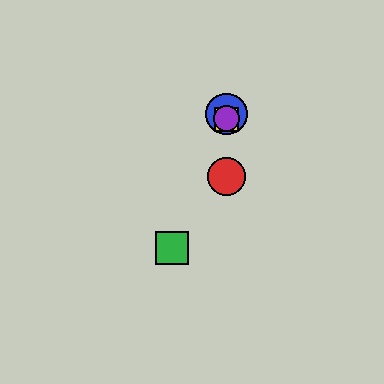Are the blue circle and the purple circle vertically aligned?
Yes, both are at x≈226.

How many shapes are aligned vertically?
4 shapes (the red circle, the blue circle, the yellow square, the purple circle) are aligned vertically.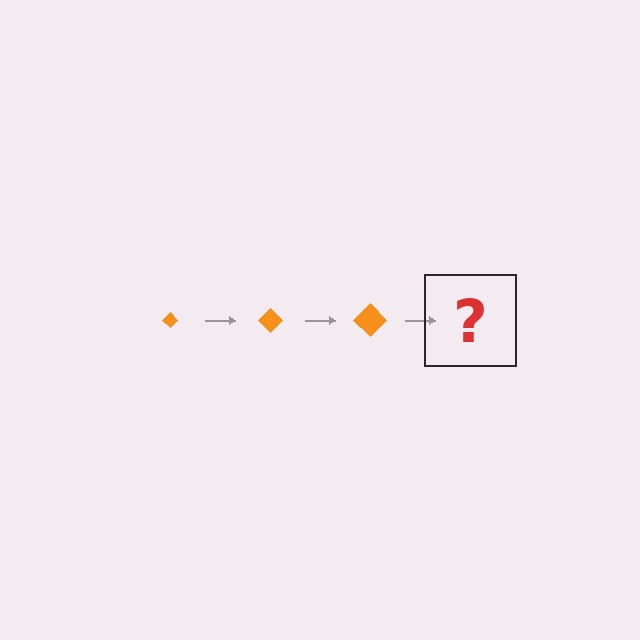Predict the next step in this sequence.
The next step is an orange diamond, larger than the previous one.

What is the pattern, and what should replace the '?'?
The pattern is that the diamond gets progressively larger each step. The '?' should be an orange diamond, larger than the previous one.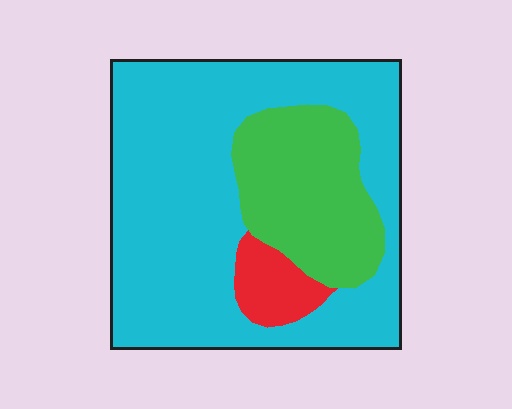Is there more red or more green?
Green.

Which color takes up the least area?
Red, at roughly 5%.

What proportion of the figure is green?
Green takes up about one quarter (1/4) of the figure.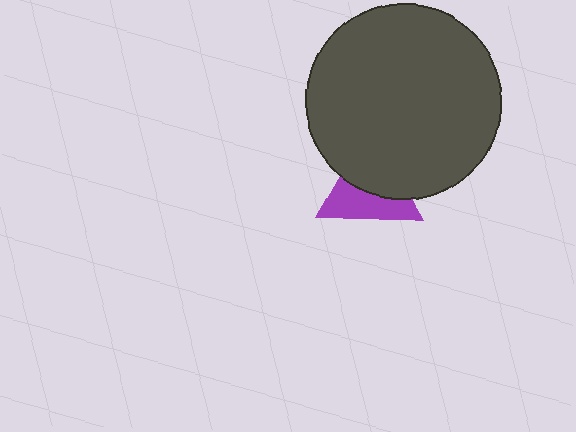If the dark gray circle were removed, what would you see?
You would see the complete purple triangle.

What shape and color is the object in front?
The object in front is a dark gray circle.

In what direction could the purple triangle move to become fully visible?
The purple triangle could move down. That would shift it out from behind the dark gray circle entirely.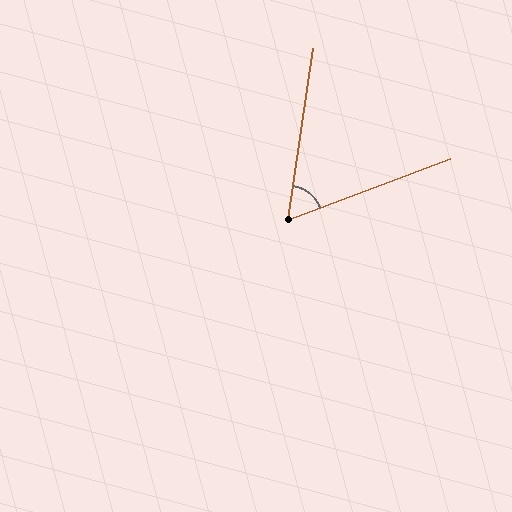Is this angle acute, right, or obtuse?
It is acute.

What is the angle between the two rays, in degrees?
Approximately 61 degrees.